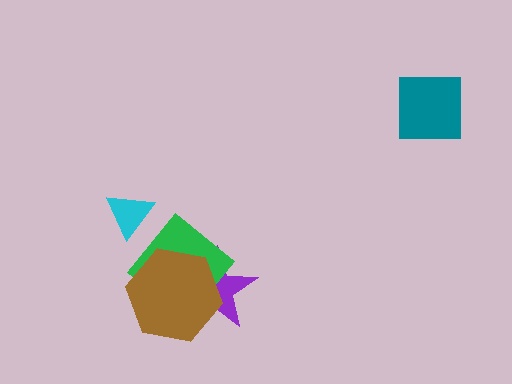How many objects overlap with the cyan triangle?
0 objects overlap with the cyan triangle.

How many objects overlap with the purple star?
2 objects overlap with the purple star.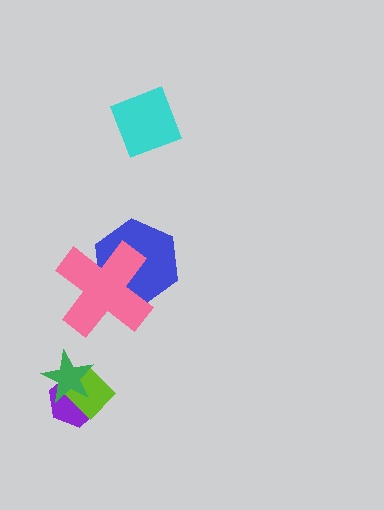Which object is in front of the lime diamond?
The green star is in front of the lime diamond.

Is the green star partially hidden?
No, no other shape covers it.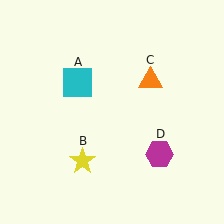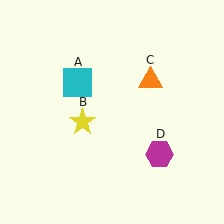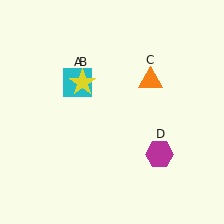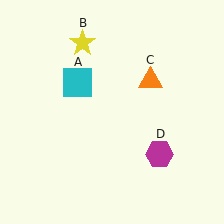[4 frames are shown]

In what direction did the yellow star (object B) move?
The yellow star (object B) moved up.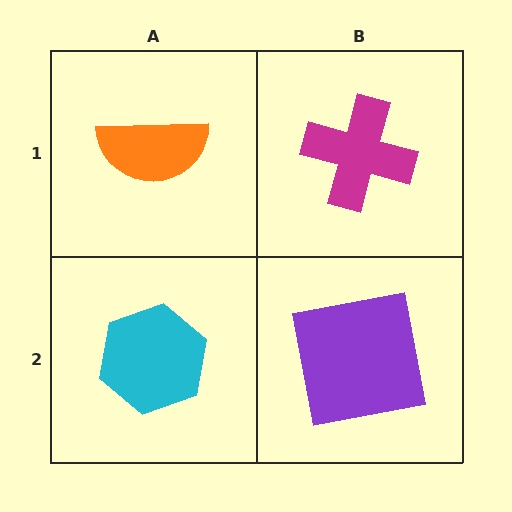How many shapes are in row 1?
2 shapes.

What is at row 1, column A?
An orange semicircle.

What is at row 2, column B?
A purple square.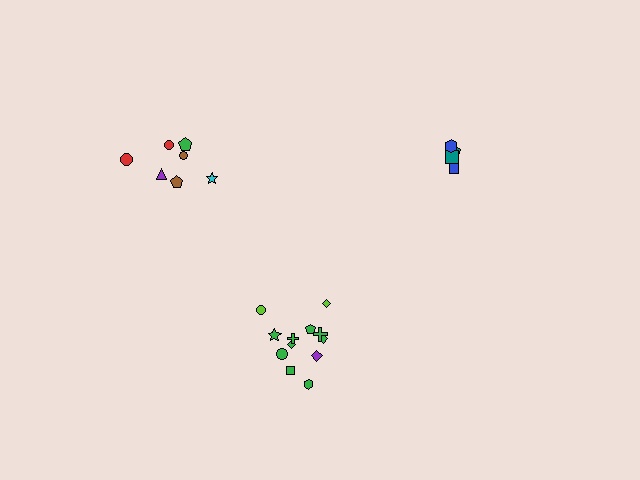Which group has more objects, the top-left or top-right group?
The top-left group.